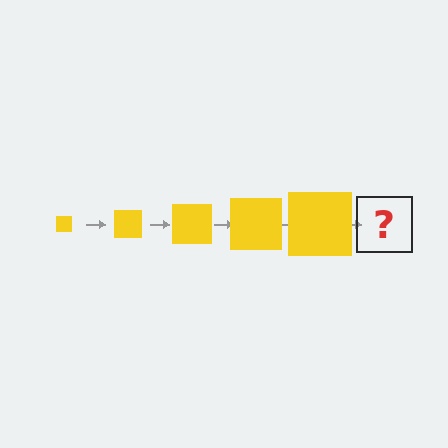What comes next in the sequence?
The next element should be a yellow square, larger than the previous one.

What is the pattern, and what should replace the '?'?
The pattern is that the square gets progressively larger each step. The '?' should be a yellow square, larger than the previous one.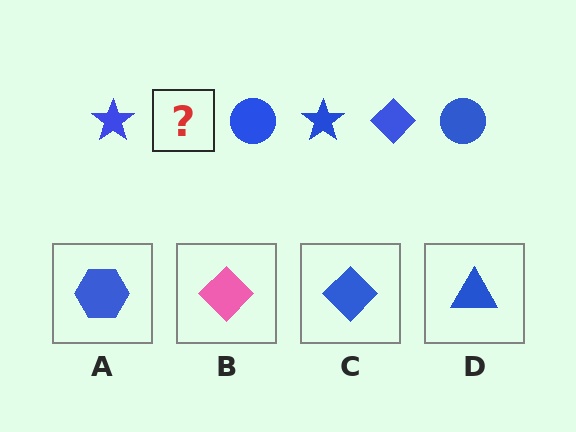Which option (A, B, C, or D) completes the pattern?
C.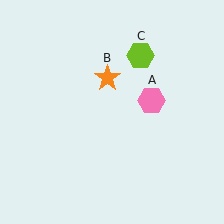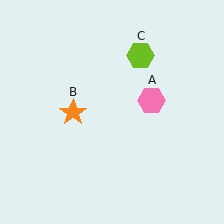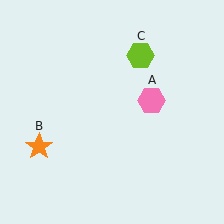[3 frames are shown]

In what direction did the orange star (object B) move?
The orange star (object B) moved down and to the left.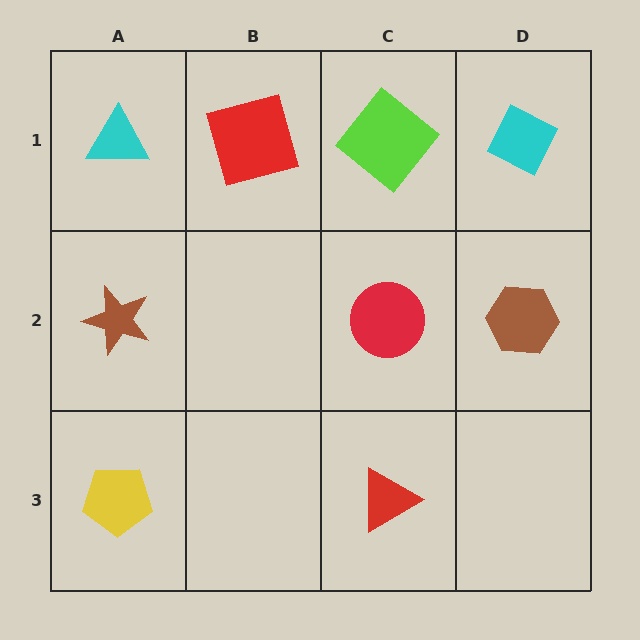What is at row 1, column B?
A red square.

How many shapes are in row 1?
4 shapes.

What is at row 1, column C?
A lime diamond.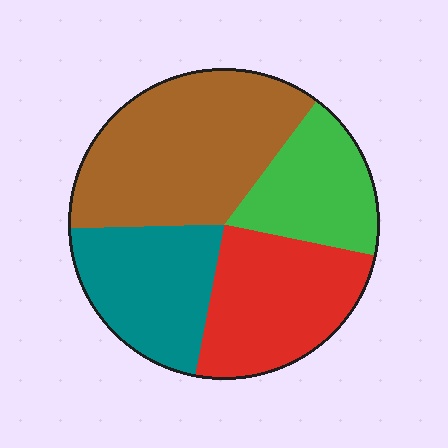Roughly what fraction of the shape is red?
Red takes up less than a quarter of the shape.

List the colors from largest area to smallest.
From largest to smallest: brown, red, teal, green.